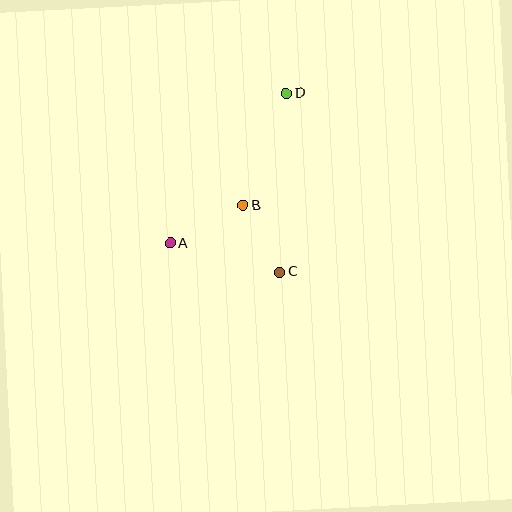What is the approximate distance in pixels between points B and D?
The distance between B and D is approximately 120 pixels.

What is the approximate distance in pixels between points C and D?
The distance between C and D is approximately 179 pixels.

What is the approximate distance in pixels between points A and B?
The distance between A and B is approximately 82 pixels.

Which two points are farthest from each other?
Points A and D are farthest from each other.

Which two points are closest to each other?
Points B and C are closest to each other.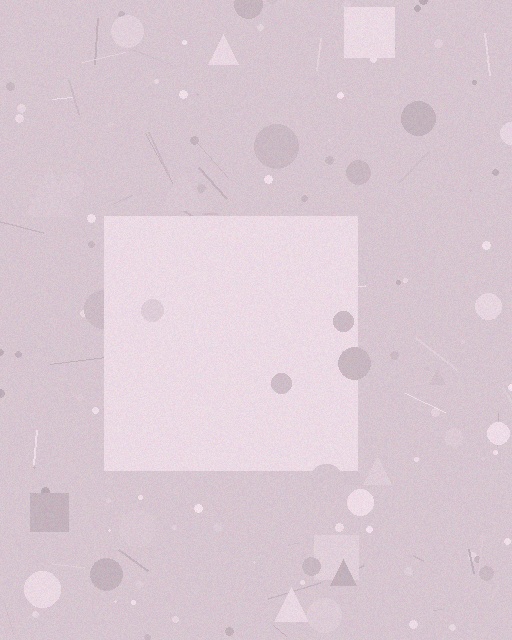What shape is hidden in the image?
A square is hidden in the image.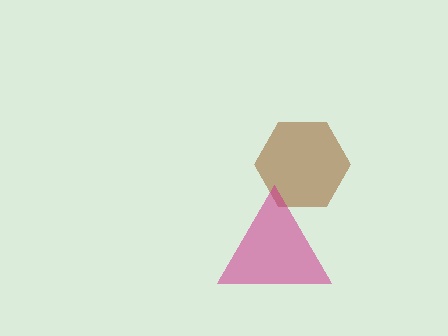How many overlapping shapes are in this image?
There are 2 overlapping shapes in the image.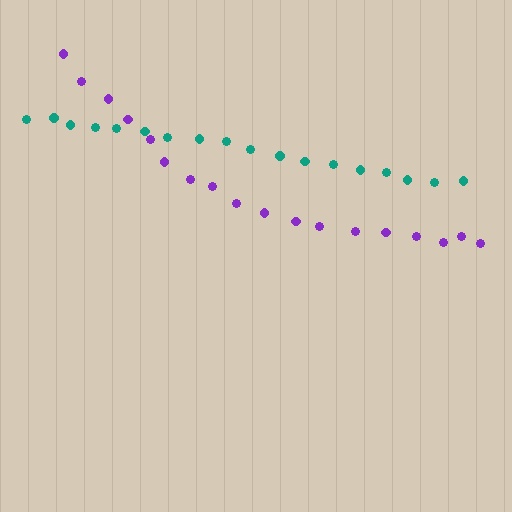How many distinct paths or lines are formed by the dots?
There are 2 distinct paths.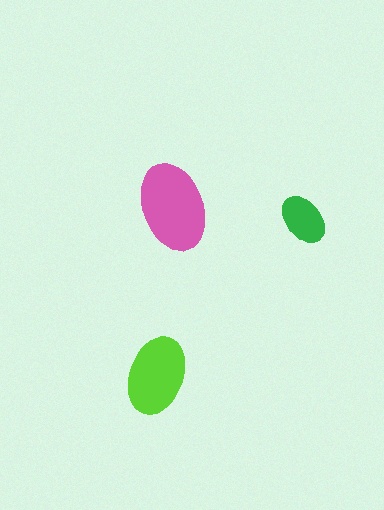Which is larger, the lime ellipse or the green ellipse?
The lime one.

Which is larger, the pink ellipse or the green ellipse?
The pink one.